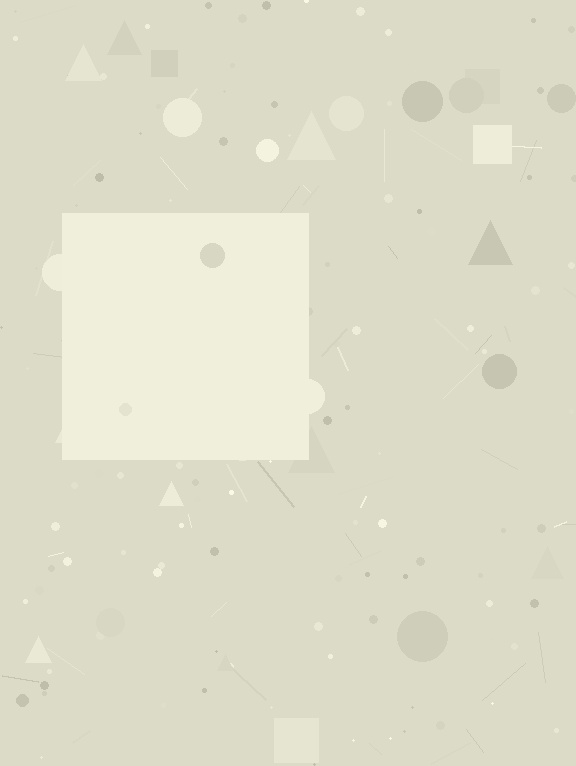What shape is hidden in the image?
A square is hidden in the image.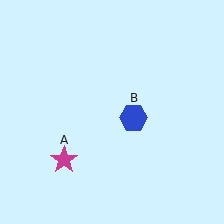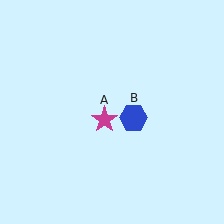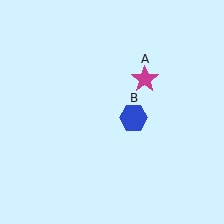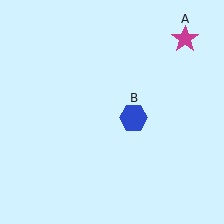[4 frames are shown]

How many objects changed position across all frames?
1 object changed position: magenta star (object A).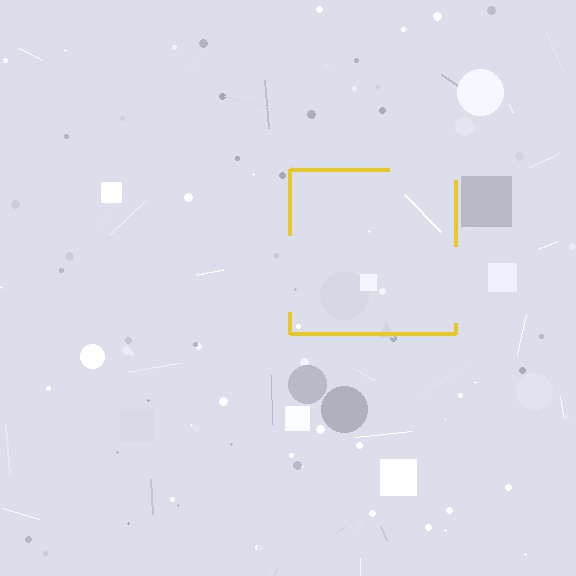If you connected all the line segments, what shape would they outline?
They would outline a square.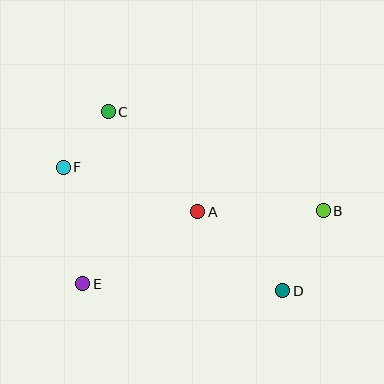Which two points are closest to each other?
Points C and F are closest to each other.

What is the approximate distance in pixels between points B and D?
The distance between B and D is approximately 90 pixels.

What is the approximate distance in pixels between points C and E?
The distance between C and E is approximately 174 pixels.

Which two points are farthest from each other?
Points B and F are farthest from each other.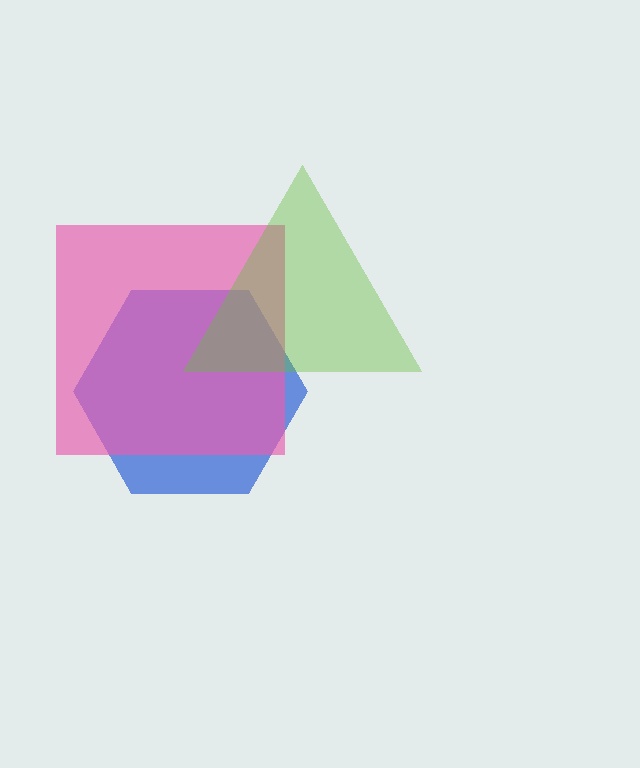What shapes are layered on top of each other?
The layered shapes are: a blue hexagon, a pink square, a lime triangle.